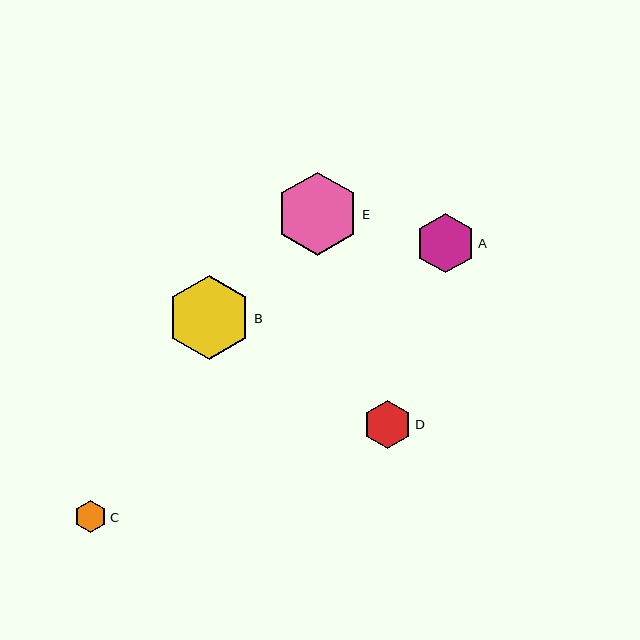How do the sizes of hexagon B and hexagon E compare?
Hexagon B and hexagon E are approximately the same size.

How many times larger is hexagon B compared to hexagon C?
Hexagon B is approximately 2.6 times the size of hexagon C.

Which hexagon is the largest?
Hexagon B is the largest with a size of approximately 84 pixels.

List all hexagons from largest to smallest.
From largest to smallest: B, E, A, D, C.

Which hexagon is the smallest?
Hexagon C is the smallest with a size of approximately 32 pixels.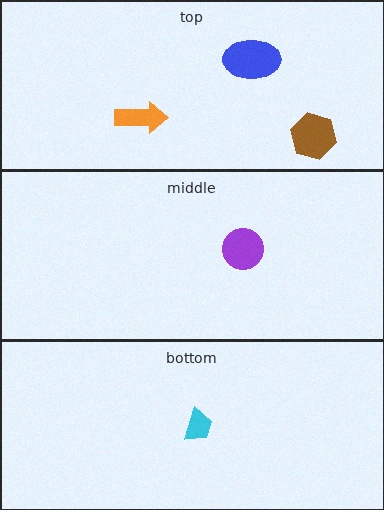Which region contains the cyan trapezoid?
The bottom region.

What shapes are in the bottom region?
The cyan trapezoid.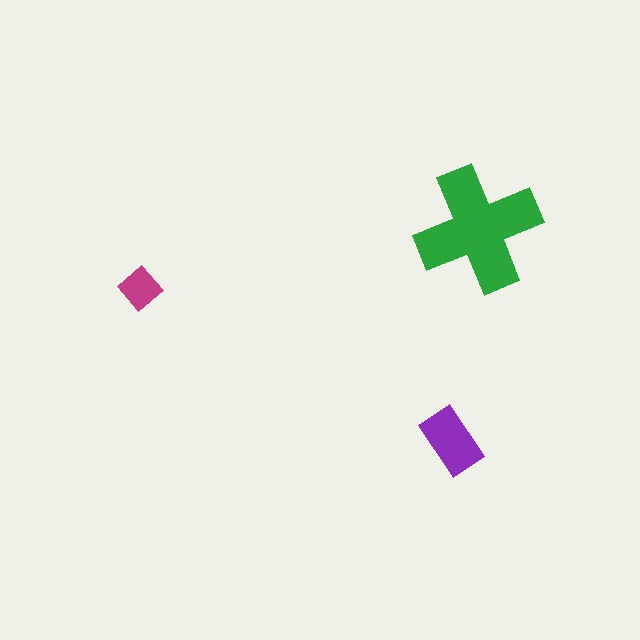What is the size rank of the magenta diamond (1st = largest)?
3rd.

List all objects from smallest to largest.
The magenta diamond, the purple rectangle, the green cross.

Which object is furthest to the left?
The magenta diamond is leftmost.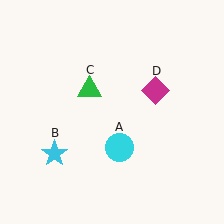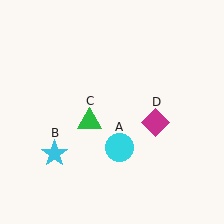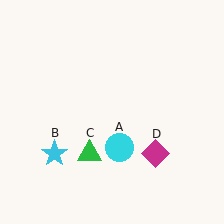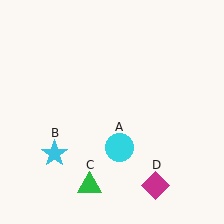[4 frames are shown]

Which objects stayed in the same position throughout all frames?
Cyan circle (object A) and cyan star (object B) remained stationary.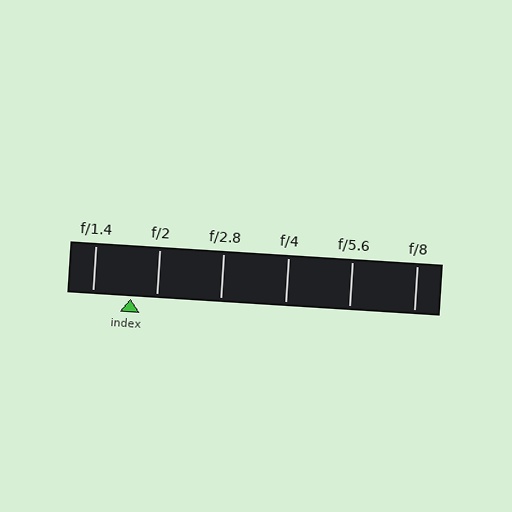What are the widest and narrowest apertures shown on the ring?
The widest aperture shown is f/1.4 and the narrowest is f/8.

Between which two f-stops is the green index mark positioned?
The index mark is between f/1.4 and f/2.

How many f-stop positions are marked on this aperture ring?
There are 6 f-stop positions marked.